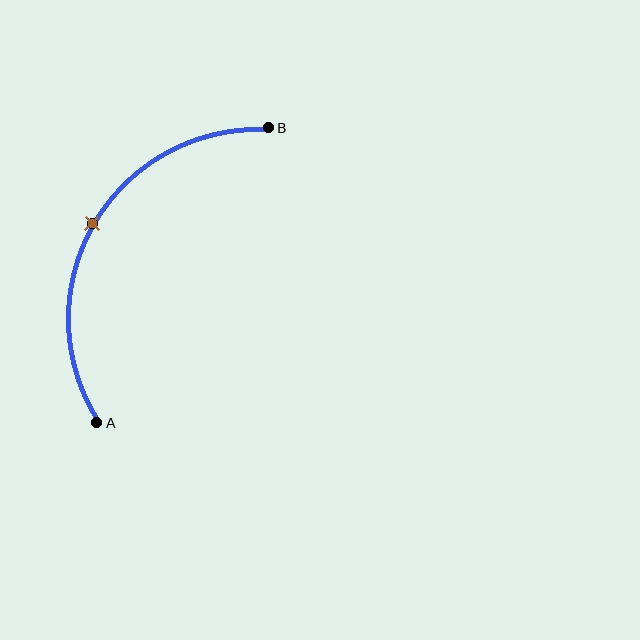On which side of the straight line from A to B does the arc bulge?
The arc bulges to the left of the straight line connecting A and B.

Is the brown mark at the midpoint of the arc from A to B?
Yes. The brown mark lies on the arc at equal arc-length from both A and B — it is the arc midpoint.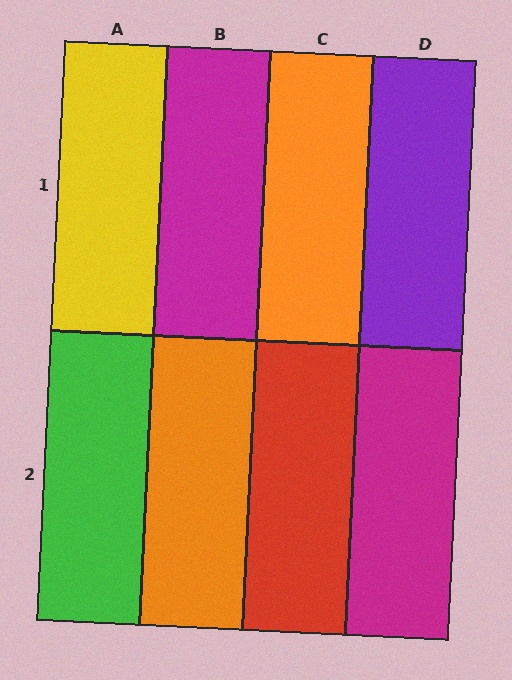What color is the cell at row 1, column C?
Orange.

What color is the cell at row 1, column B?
Magenta.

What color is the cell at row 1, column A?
Yellow.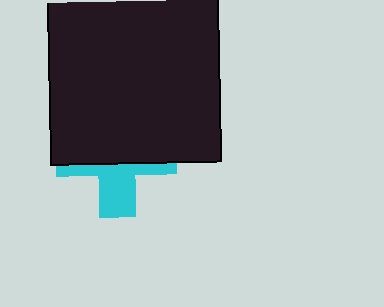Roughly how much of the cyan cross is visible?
A small part of it is visible (roughly 37%).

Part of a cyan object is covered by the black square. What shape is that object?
It is a cross.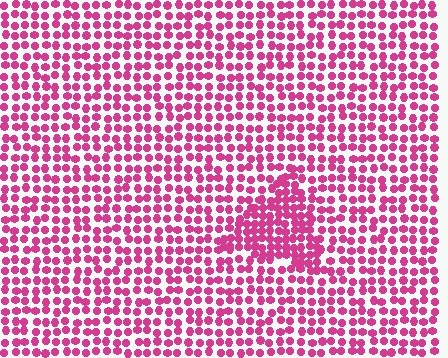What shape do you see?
I see a triangle.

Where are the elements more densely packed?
The elements are more densely packed inside the triangle boundary.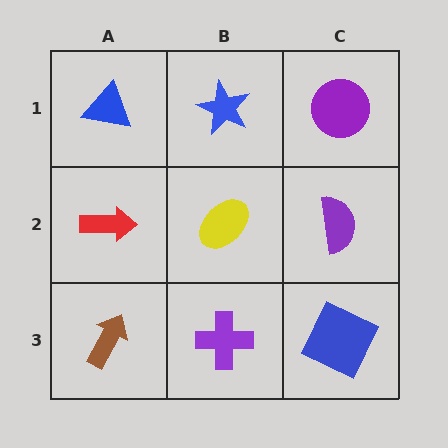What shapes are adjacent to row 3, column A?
A red arrow (row 2, column A), a purple cross (row 3, column B).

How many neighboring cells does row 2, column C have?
3.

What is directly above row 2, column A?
A blue triangle.